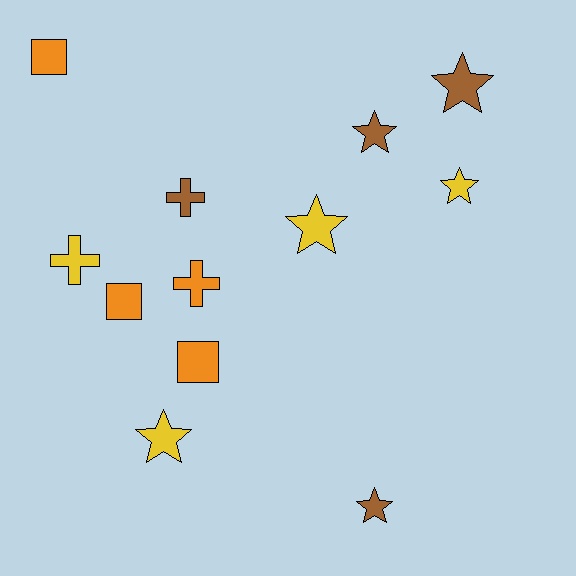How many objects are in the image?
There are 12 objects.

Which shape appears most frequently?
Star, with 6 objects.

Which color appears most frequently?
Orange, with 4 objects.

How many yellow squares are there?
There are no yellow squares.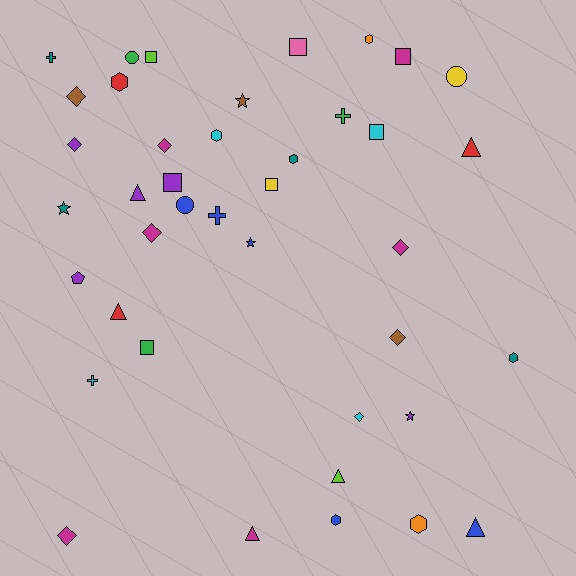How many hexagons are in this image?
There are 7 hexagons.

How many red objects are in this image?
There are 3 red objects.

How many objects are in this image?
There are 40 objects.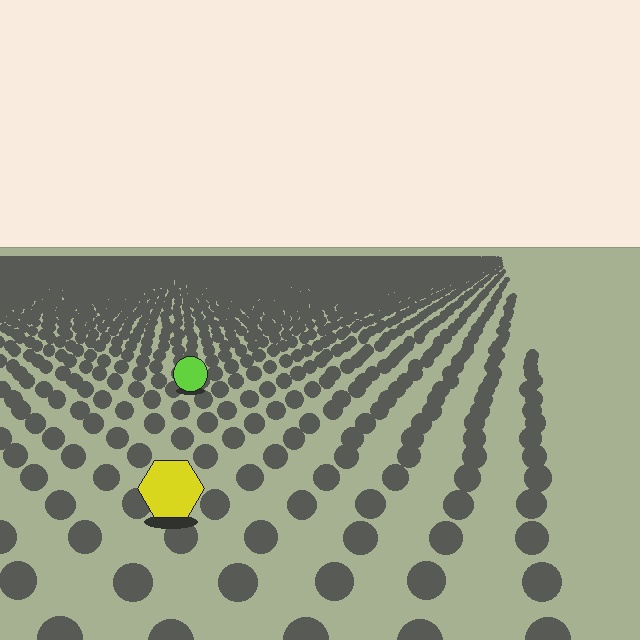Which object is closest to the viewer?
The yellow hexagon is closest. The texture marks near it are larger and more spread out.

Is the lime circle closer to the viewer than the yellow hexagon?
No. The yellow hexagon is closer — you can tell from the texture gradient: the ground texture is coarser near it.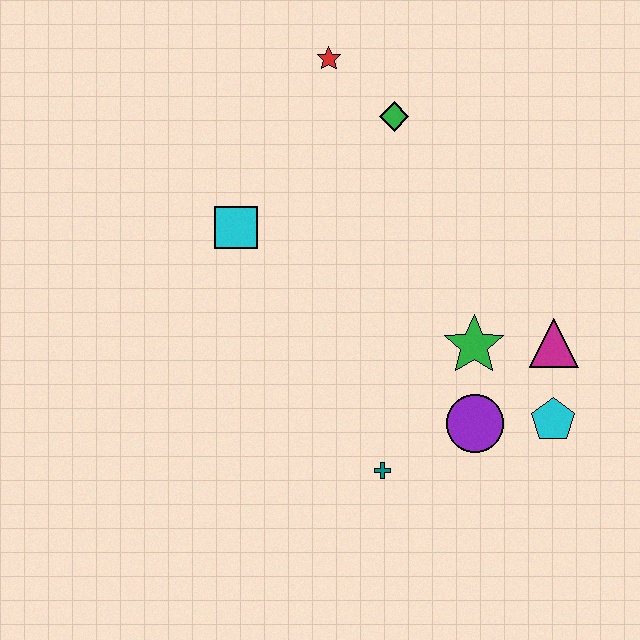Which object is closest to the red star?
The green diamond is closest to the red star.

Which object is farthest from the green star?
The red star is farthest from the green star.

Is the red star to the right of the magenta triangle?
No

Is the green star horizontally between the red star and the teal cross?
No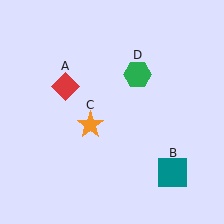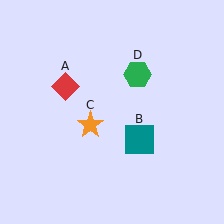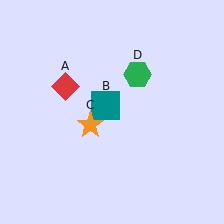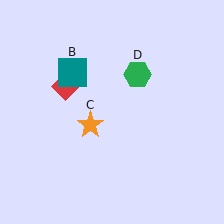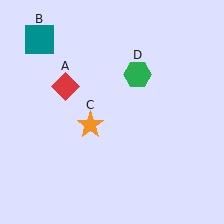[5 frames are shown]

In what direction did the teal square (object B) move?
The teal square (object B) moved up and to the left.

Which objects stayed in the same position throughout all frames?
Red diamond (object A) and orange star (object C) and green hexagon (object D) remained stationary.